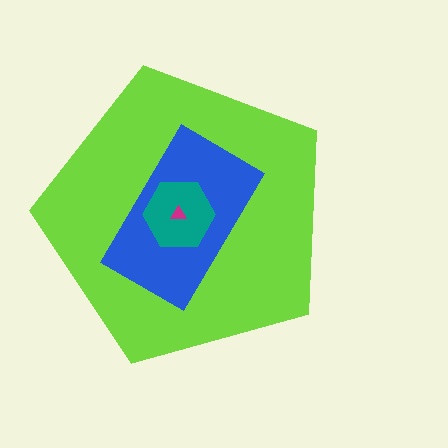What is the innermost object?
The magenta triangle.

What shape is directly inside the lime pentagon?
The blue rectangle.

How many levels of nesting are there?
4.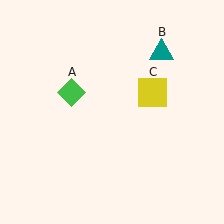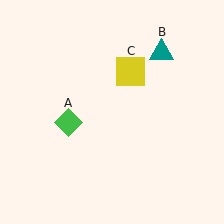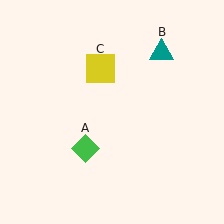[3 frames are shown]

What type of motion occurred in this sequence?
The green diamond (object A), yellow square (object C) rotated counterclockwise around the center of the scene.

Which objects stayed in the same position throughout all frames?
Teal triangle (object B) remained stationary.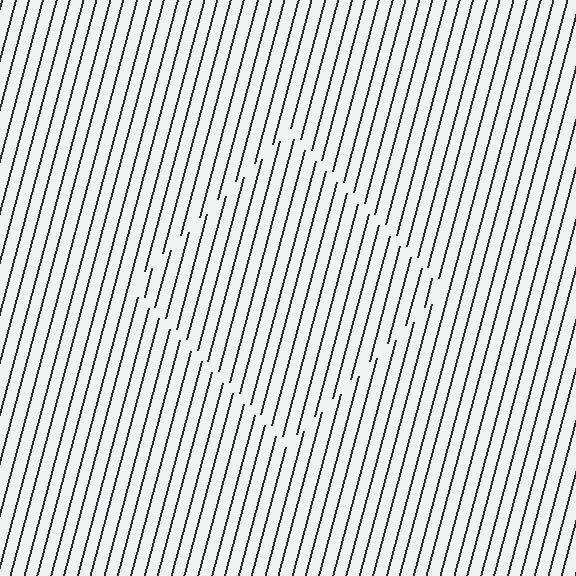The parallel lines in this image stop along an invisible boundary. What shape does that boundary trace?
An illusory square. The interior of the shape contains the same grating, shifted by half a period — the contour is defined by the phase discontinuity where line-ends from the inner and outer gratings abut.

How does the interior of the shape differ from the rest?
The interior of the shape contains the same grating, shifted by half a period — the contour is defined by the phase discontinuity where line-ends from the inner and outer gratings abut.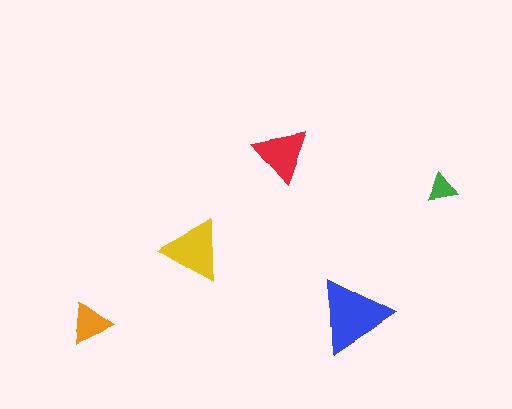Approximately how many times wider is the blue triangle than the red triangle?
About 1.5 times wider.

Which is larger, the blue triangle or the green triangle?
The blue one.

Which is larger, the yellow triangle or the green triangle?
The yellow one.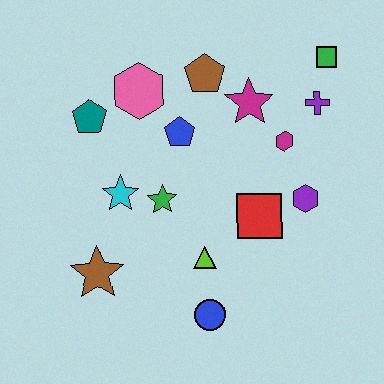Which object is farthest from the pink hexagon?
The blue circle is farthest from the pink hexagon.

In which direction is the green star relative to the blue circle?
The green star is above the blue circle.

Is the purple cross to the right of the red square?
Yes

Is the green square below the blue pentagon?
No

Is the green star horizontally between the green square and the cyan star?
Yes